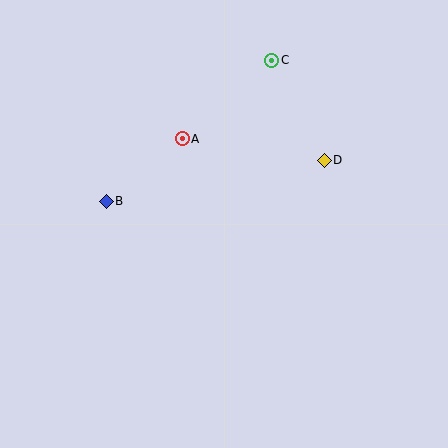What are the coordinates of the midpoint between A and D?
The midpoint between A and D is at (253, 150).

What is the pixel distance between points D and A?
The distance between D and A is 144 pixels.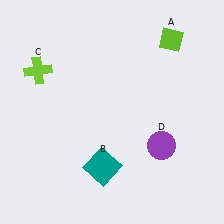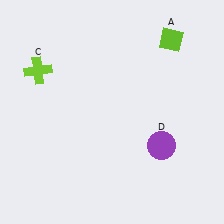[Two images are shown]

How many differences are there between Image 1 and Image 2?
There is 1 difference between the two images.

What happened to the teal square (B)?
The teal square (B) was removed in Image 2. It was in the bottom-left area of Image 1.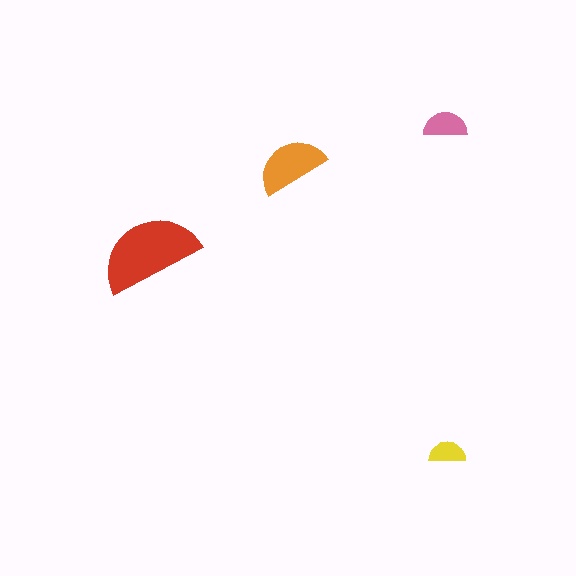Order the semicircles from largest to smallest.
the red one, the orange one, the pink one, the yellow one.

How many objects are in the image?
There are 4 objects in the image.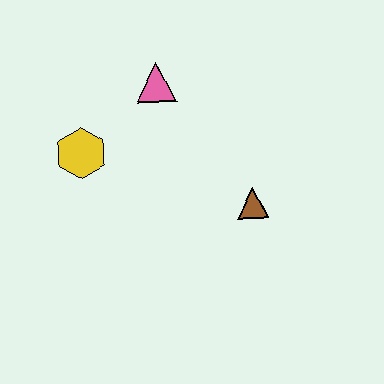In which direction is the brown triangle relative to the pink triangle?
The brown triangle is below the pink triangle.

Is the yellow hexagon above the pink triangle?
No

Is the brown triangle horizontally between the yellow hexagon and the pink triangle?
No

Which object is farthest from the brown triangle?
The yellow hexagon is farthest from the brown triangle.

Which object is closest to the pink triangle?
The yellow hexagon is closest to the pink triangle.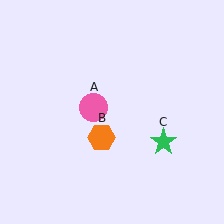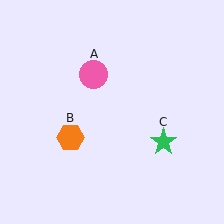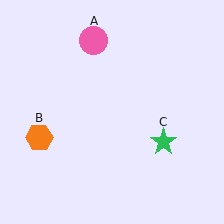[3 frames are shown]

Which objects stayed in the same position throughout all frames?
Green star (object C) remained stationary.